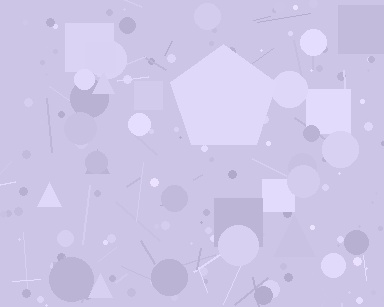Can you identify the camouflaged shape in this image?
The camouflaged shape is a pentagon.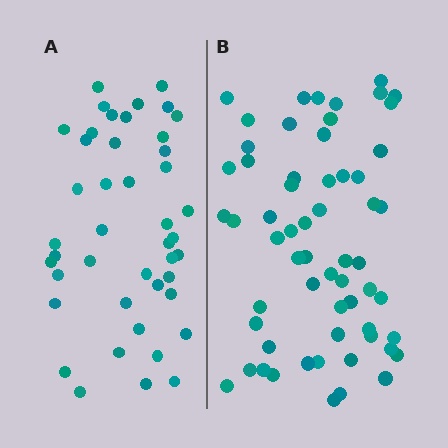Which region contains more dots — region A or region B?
Region B (the right region) has more dots.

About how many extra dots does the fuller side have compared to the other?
Region B has approximately 15 more dots than region A.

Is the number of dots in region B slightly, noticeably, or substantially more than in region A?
Region B has noticeably more, but not dramatically so. The ratio is roughly 1.4 to 1.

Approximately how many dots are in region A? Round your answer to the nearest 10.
About 40 dots. (The exact count is 44, which rounds to 40.)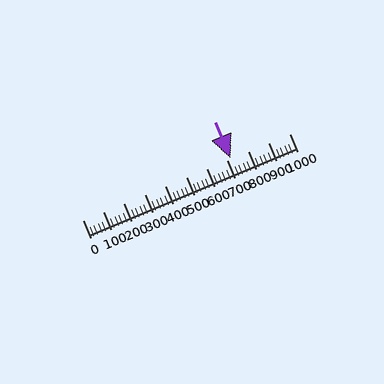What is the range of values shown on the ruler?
The ruler shows values from 0 to 1000.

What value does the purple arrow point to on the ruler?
The purple arrow points to approximately 718.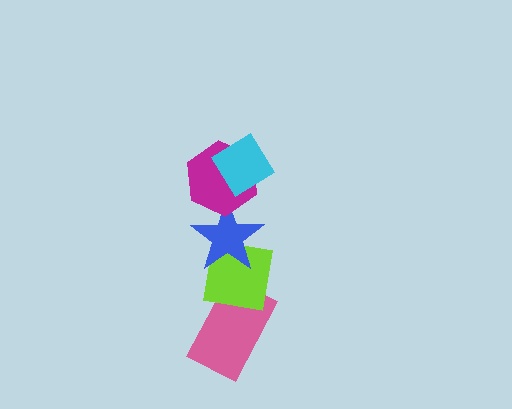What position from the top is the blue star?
The blue star is 3rd from the top.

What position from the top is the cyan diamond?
The cyan diamond is 1st from the top.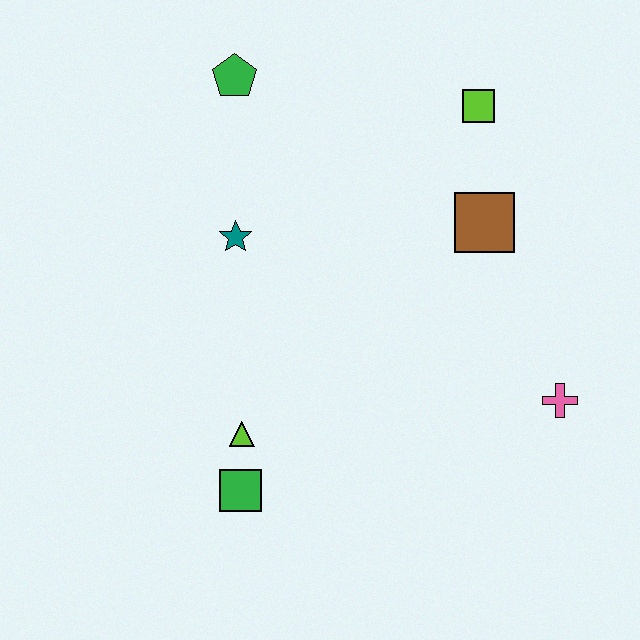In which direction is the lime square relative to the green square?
The lime square is above the green square.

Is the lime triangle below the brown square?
Yes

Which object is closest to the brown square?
The lime square is closest to the brown square.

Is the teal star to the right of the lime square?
No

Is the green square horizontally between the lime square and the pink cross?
No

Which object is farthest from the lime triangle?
The lime square is farthest from the lime triangle.